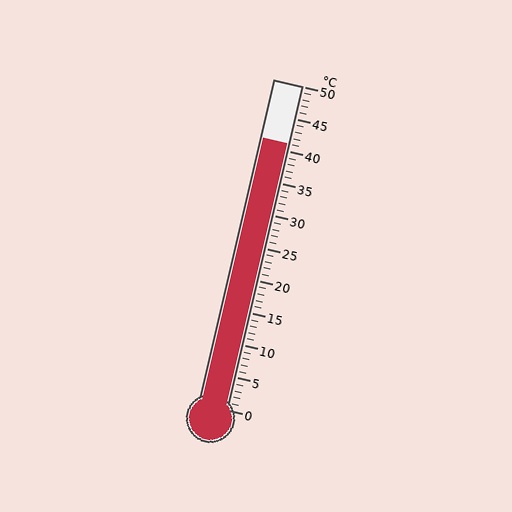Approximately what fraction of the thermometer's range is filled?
The thermometer is filled to approximately 80% of its range.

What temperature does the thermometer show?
The thermometer shows approximately 41°C.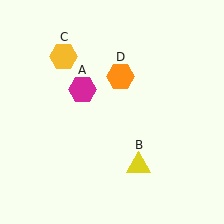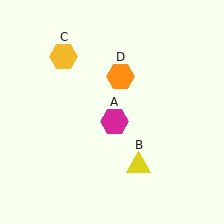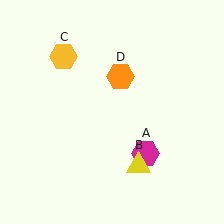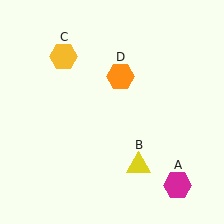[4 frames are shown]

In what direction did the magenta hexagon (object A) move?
The magenta hexagon (object A) moved down and to the right.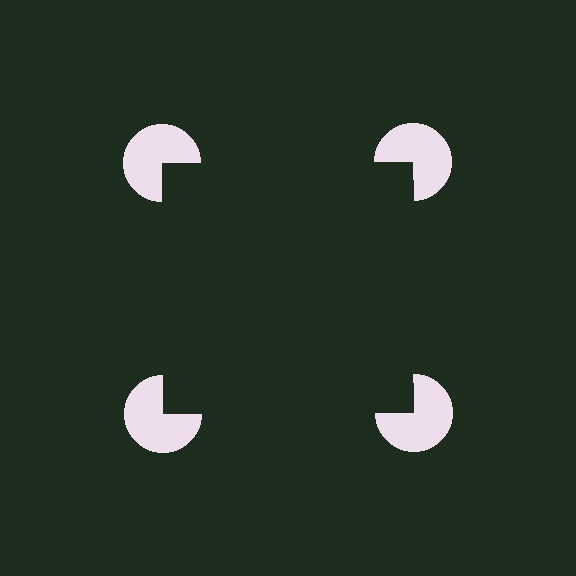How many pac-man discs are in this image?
There are 4 — one at each vertex of the illusory square.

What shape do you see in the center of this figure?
An illusory square — its edges are inferred from the aligned wedge cuts in the pac-man discs, not physically drawn.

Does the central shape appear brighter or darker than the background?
It typically appears slightly darker than the background, even though no actual brightness change is drawn.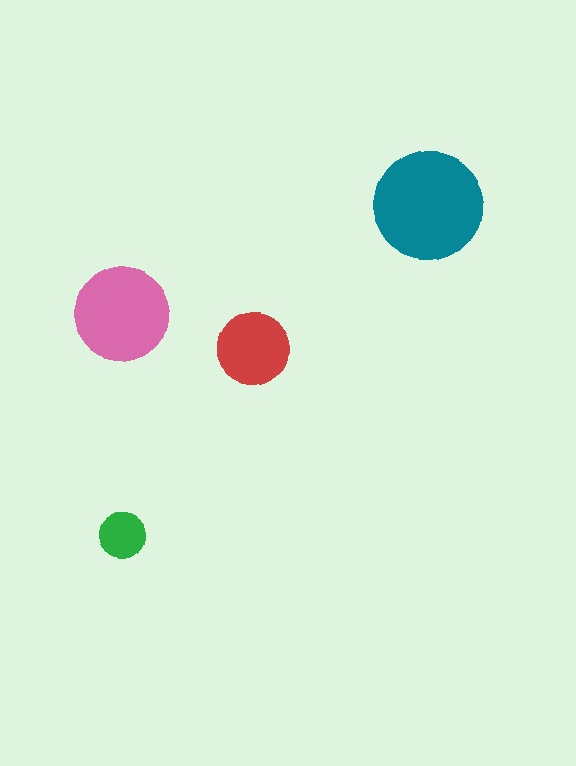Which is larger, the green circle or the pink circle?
The pink one.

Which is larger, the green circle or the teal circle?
The teal one.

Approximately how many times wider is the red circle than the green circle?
About 1.5 times wider.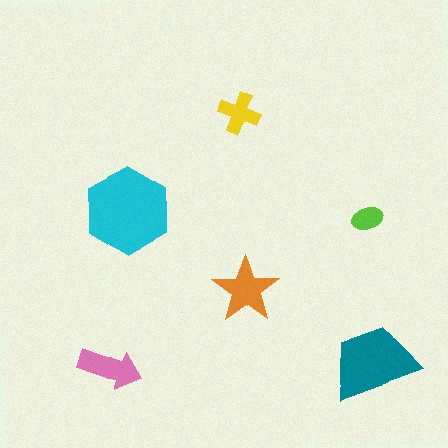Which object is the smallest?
The lime ellipse.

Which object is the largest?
The cyan hexagon.